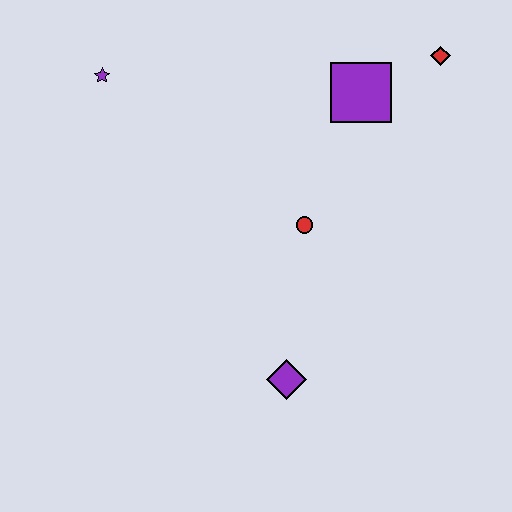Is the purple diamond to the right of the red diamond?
No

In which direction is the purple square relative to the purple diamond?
The purple square is above the purple diamond.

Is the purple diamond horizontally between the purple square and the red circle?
No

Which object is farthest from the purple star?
The purple diamond is farthest from the purple star.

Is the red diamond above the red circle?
Yes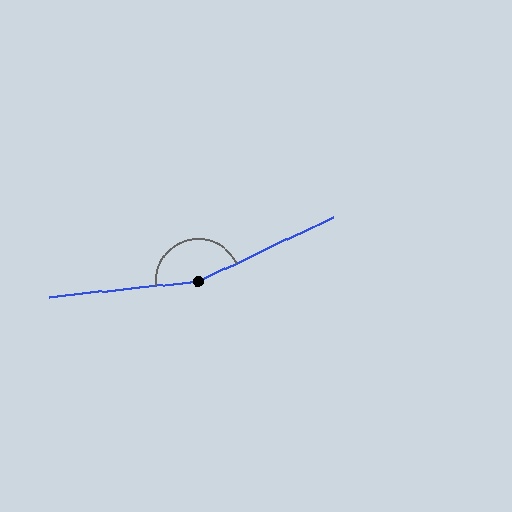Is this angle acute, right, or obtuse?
It is obtuse.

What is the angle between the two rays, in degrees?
Approximately 160 degrees.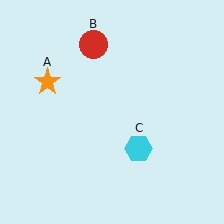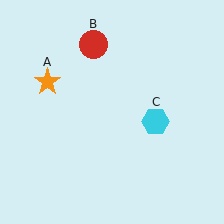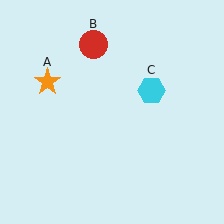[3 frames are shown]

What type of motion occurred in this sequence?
The cyan hexagon (object C) rotated counterclockwise around the center of the scene.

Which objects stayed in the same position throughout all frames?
Orange star (object A) and red circle (object B) remained stationary.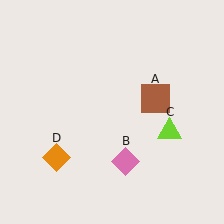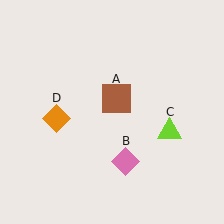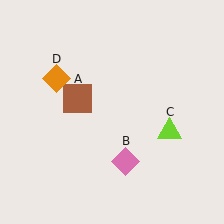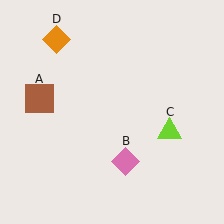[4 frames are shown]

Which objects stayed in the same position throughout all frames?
Pink diamond (object B) and lime triangle (object C) remained stationary.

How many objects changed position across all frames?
2 objects changed position: brown square (object A), orange diamond (object D).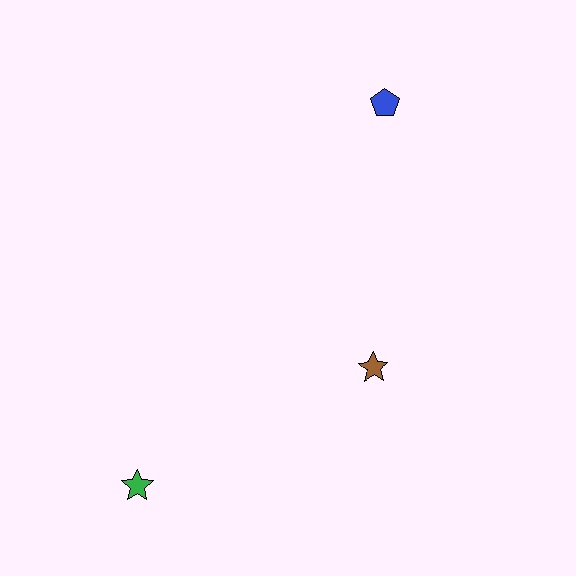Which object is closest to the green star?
The brown star is closest to the green star.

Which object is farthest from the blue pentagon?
The green star is farthest from the blue pentagon.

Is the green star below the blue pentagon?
Yes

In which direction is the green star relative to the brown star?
The green star is to the left of the brown star.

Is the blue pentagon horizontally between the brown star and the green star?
No